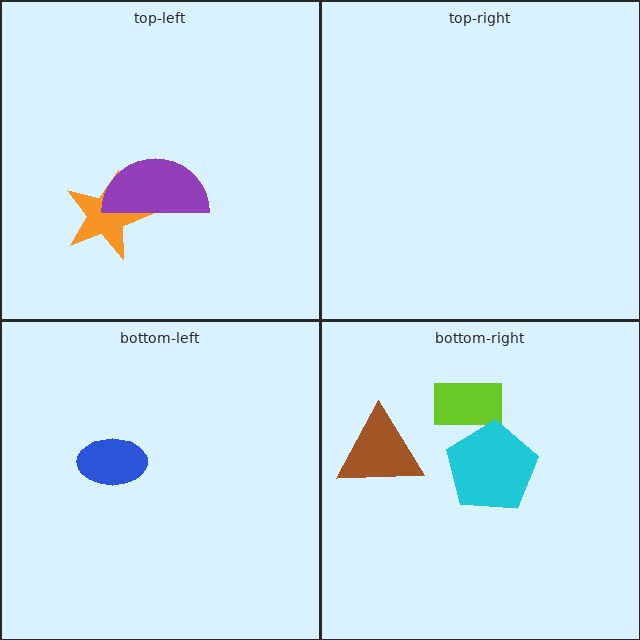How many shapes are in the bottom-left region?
1.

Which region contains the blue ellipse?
The bottom-left region.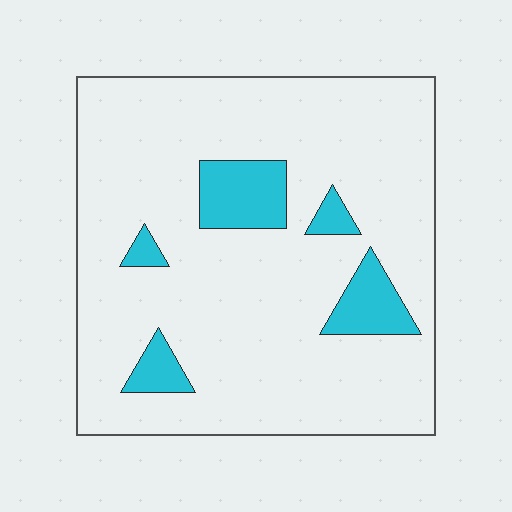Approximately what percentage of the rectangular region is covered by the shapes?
Approximately 10%.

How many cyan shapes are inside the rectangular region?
5.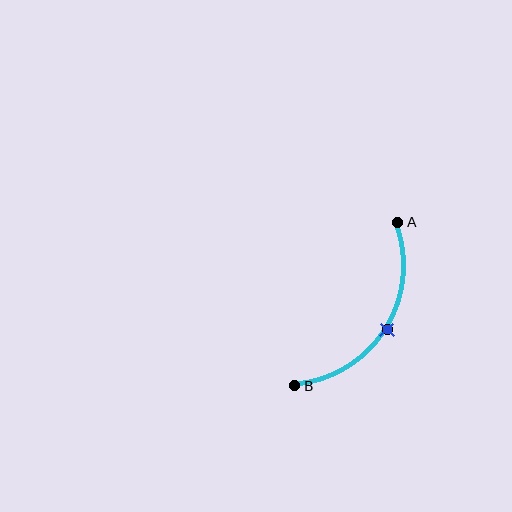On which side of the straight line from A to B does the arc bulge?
The arc bulges to the right of the straight line connecting A and B.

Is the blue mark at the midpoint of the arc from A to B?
Yes. The blue mark lies on the arc at equal arc-length from both A and B — it is the arc midpoint.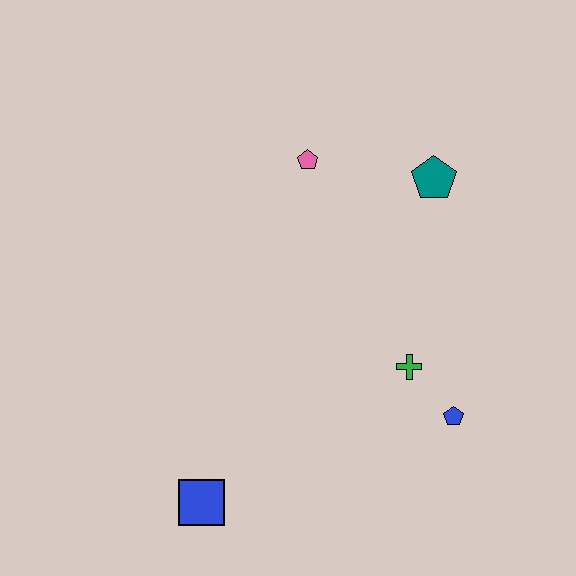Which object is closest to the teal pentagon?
The pink pentagon is closest to the teal pentagon.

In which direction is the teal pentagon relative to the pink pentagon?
The teal pentagon is to the right of the pink pentagon.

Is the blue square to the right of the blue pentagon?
No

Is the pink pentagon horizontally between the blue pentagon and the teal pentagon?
No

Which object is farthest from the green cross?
The blue square is farthest from the green cross.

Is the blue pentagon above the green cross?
No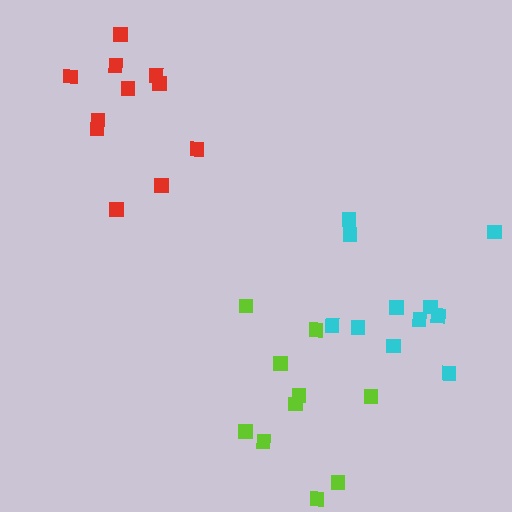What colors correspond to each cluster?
The clusters are colored: red, lime, cyan.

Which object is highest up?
The red cluster is topmost.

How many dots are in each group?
Group 1: 11 dots, Group 2: 10 dots, Group 3: 11 dots (32 total).